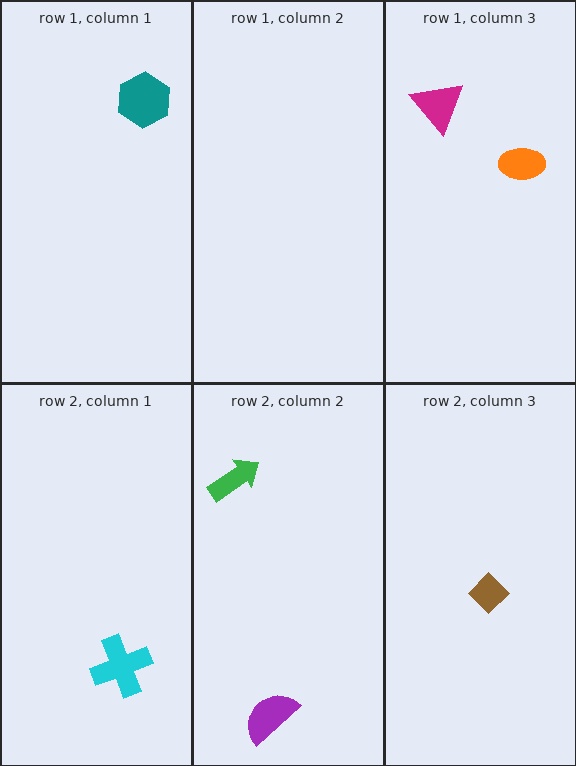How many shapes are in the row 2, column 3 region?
1.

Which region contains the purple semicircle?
The row 2, column 2 region.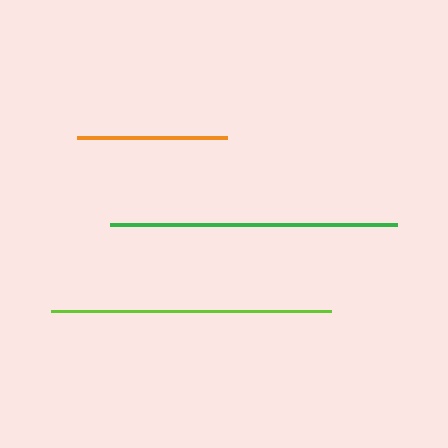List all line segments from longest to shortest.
From longest to shortest: green, lime, orange.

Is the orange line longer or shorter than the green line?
The green line is longer than the orange line.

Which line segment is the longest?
The green line is the longest at approximately 287 pixels.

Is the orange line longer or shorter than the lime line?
The lime line is longer than the orange line.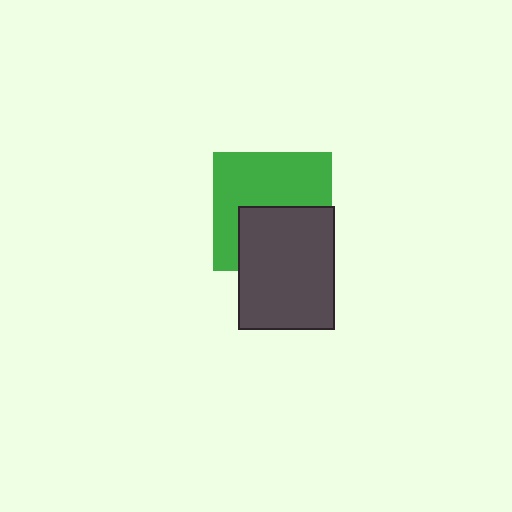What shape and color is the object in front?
The object in front is a dark gray rectangle.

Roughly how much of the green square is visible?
About half of it is visible (roughly 56%).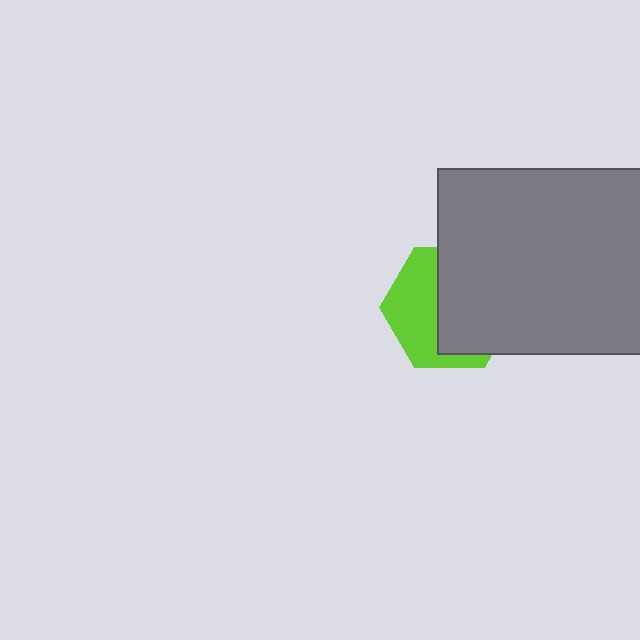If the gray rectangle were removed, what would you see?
You would see the complete lime hexagon.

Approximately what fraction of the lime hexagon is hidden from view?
Roughly 56% of the lime hexagon is hidden behind the gray rectangle.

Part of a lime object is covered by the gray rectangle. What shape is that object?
It is a hexagon.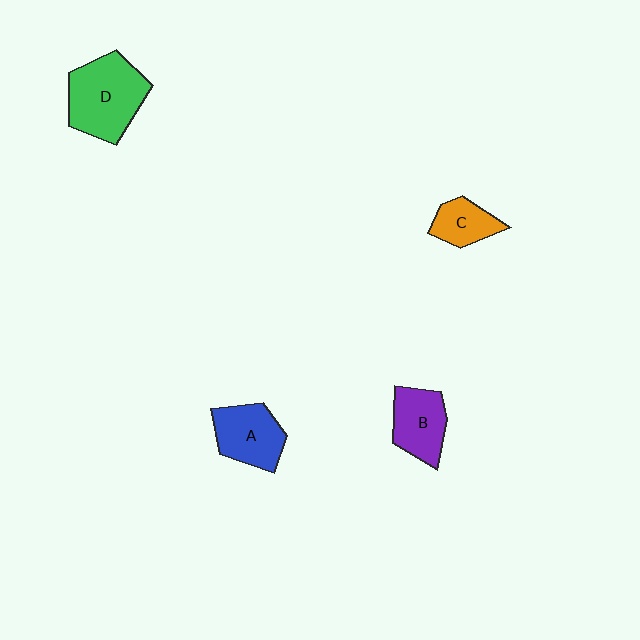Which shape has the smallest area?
Shape C (orange).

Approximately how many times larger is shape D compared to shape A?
Approximately 1.4 times.